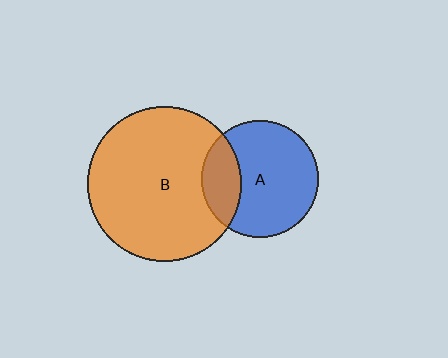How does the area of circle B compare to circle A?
Approximately 1.8 times.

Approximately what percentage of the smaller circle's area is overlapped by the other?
Approximately 25%.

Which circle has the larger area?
Circle B (orange).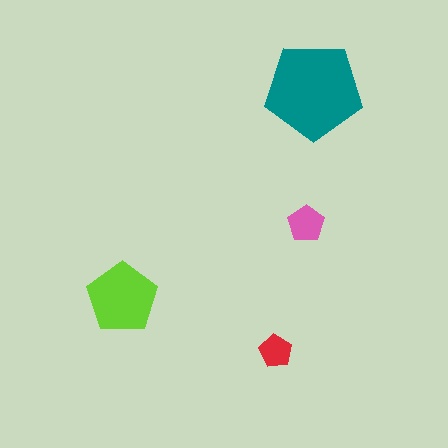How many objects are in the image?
There are 4 objects in the image.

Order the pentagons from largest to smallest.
the teal one, the lime one, the pink one, the red one.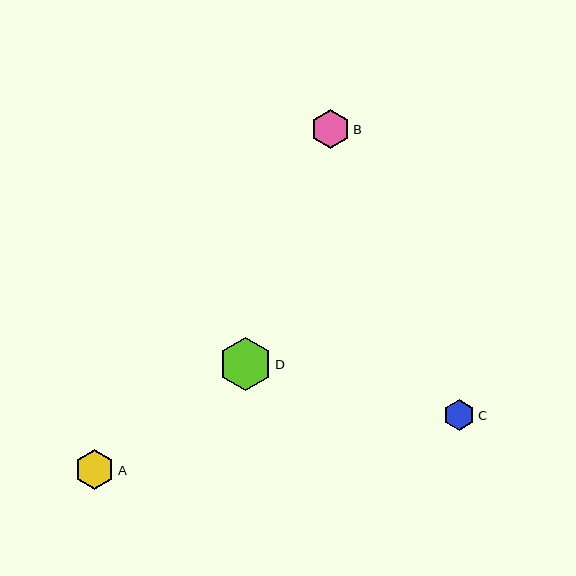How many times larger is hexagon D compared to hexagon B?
Hexagon D is approximately 1.4 times the size of hexagon B.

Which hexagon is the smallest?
Hexagon C is the smallest with a size of approximately 31 pixels.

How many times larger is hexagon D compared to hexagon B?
Hexagon D is approximately 1.4 times the size of hexagon B.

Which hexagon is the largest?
Hexagon D is the largest with a size of approximately 53 pixels.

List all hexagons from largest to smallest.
From largest to smallest: D, A, B, C.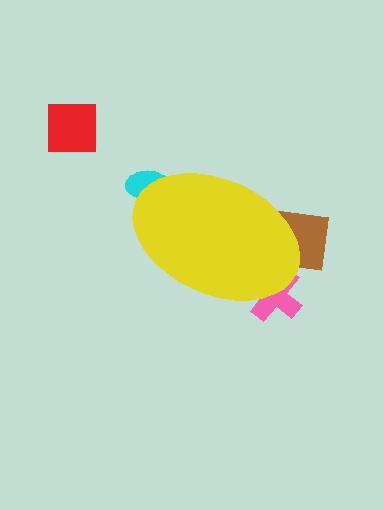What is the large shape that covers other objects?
A yellow ellipse.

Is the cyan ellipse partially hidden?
Yes, the cyan ellipse is partially hidden behind the yellow ellipse.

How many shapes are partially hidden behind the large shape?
3 shapes are partially hidden.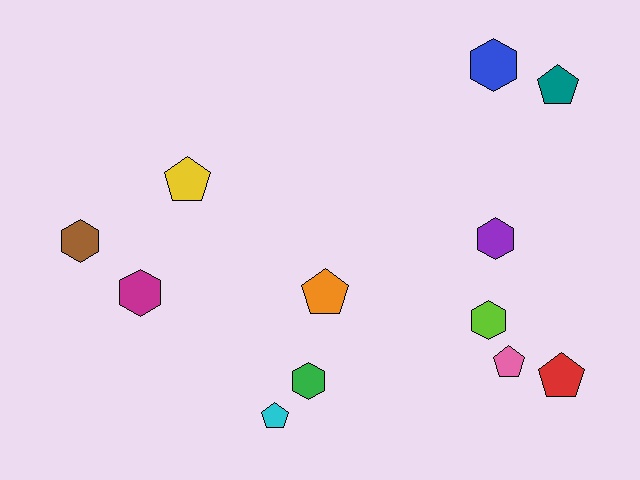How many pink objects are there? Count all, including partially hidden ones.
There is 1 pink object.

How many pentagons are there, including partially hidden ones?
There are 6 pentagons.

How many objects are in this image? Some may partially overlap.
There are 12 objects.